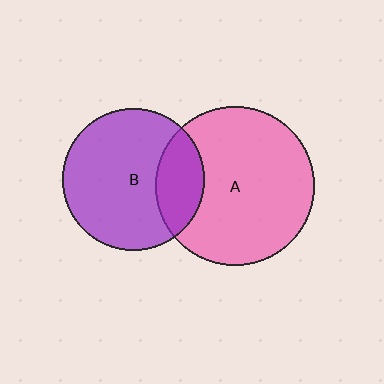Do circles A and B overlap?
Yes.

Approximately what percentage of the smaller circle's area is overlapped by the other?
Approximately 25%.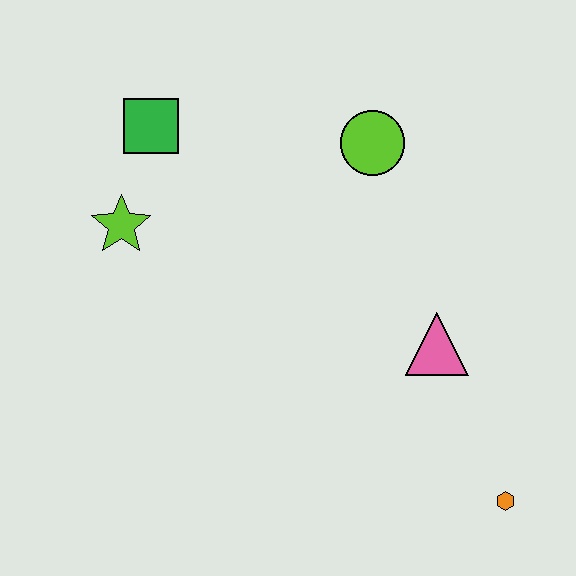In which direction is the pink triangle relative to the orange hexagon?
The pink triangle is above the orange hexagon.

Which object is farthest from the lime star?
The orange hexagon is farthest from the lime star.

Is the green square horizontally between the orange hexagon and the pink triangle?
No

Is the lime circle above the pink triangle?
Yes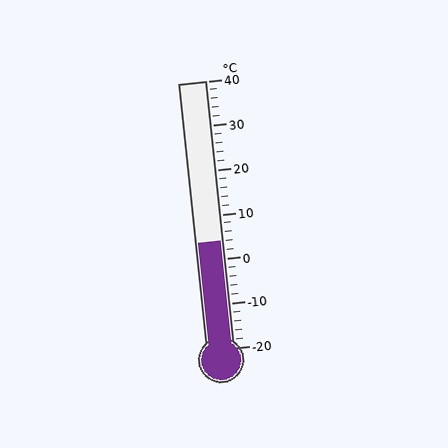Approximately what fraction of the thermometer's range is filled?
The thermometer is filled to approximately 40% of its range.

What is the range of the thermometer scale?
The thermometer scale ranges from -20°C to 40°C.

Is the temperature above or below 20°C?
The temperature is below 20°C.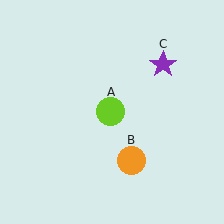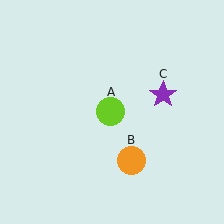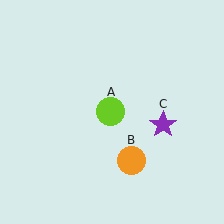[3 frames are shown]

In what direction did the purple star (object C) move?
The purple star (object C) moved down.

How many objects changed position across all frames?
1 object changed position: purple star (object C).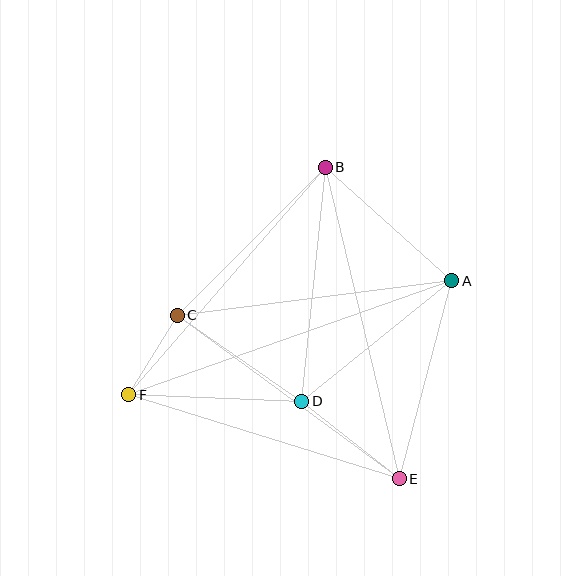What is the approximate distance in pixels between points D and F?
The distance between D and F is approximately 173 pixels.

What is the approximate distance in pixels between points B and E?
The distance between B and E is approximately 320 pixels.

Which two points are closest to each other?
Points C and F are closest to each other.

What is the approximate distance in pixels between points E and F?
The distance between E and F is approximately 283 pixels.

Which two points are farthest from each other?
Points A and F are farthest from each other.